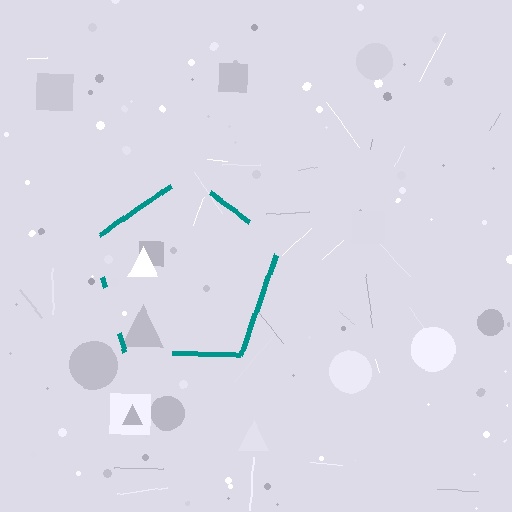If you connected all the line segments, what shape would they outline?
They would outline a pentagon.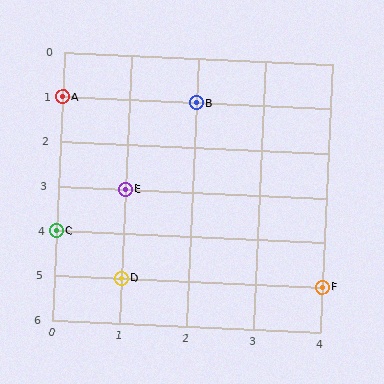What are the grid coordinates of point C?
Point C is at grid coordinates (0, 4).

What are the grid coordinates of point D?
Point D is at grid coordinates (1, 5).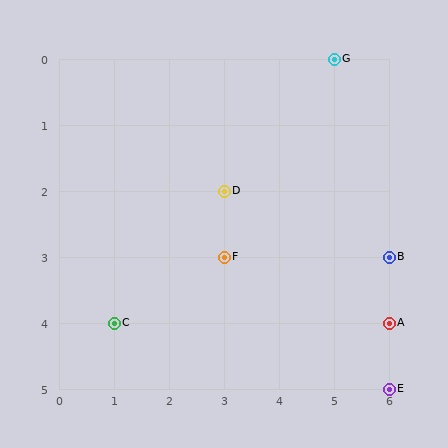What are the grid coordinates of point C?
Point C is at grid coordinates (1, 4).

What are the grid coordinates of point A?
Point A is at grid coordinates (6, 4).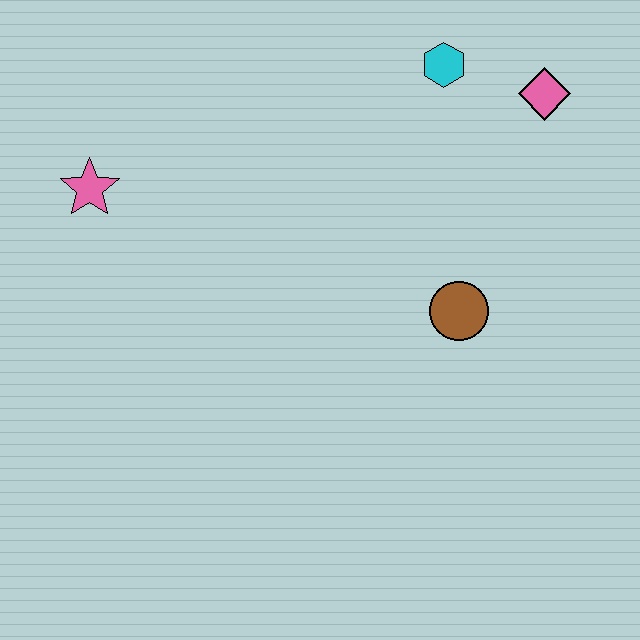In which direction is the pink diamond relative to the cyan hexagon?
The pink diamond is to the right of the cyan hexagon.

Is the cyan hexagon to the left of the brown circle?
Yes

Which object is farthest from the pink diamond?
The pink star is farthest from the pink diamond.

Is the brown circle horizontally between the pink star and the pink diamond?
Yes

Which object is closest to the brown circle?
The pink diamond is closest to the brown circle.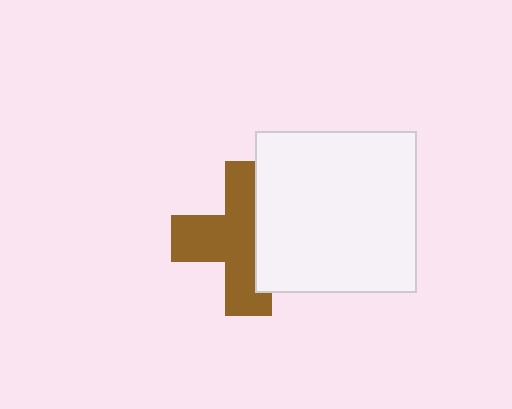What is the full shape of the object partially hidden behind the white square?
The partially hidden object is a brown cross.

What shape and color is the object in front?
The object in front is a white square.